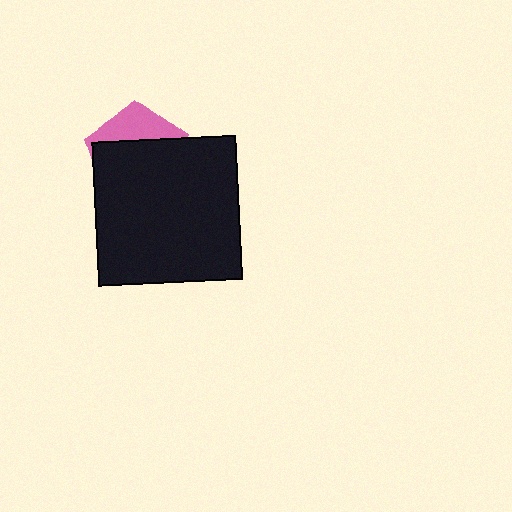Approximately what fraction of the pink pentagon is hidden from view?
Roughly 69% of the pink pentagon is hidden behind the black square.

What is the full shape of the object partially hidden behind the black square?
The partially hidden object is a pink pentagon.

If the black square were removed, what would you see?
You would see the complete pink pentagon.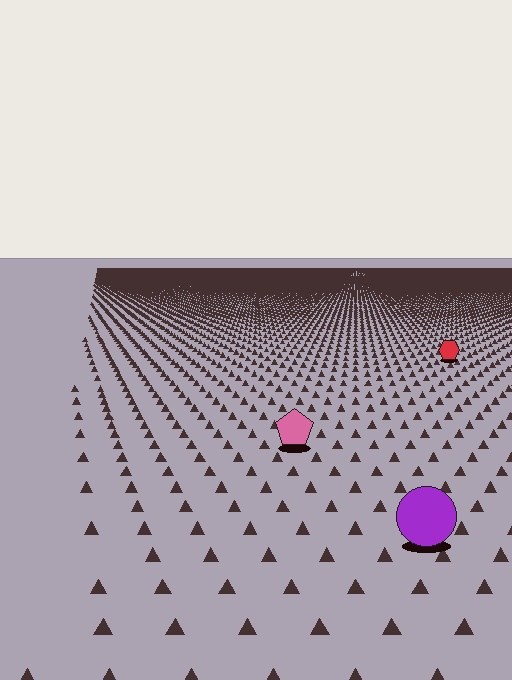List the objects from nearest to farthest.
From nearest to farthest: the purple circle, the pink pentagon, the red hexagon.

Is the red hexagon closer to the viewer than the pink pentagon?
No. The pink pentagon is closer — you can tell from the texture gradient: the ground texture is coarser near it.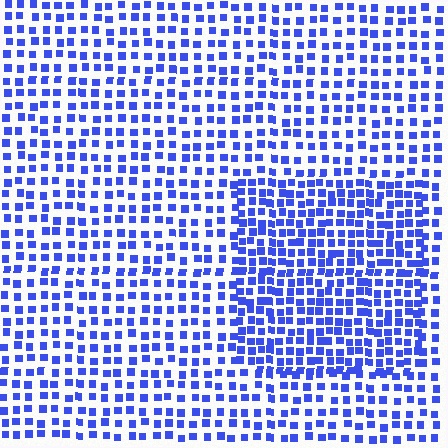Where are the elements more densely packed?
The elements are more densely packed inside the rectangle boundary.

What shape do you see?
I see a rectangle.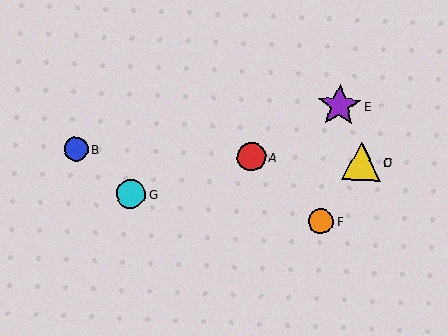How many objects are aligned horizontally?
4 objects (A, B, C, D) are aligned horizontally.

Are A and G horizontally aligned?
No, A is at y≈157 and G is at y≈194.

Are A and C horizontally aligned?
Yes, both are at y≈157.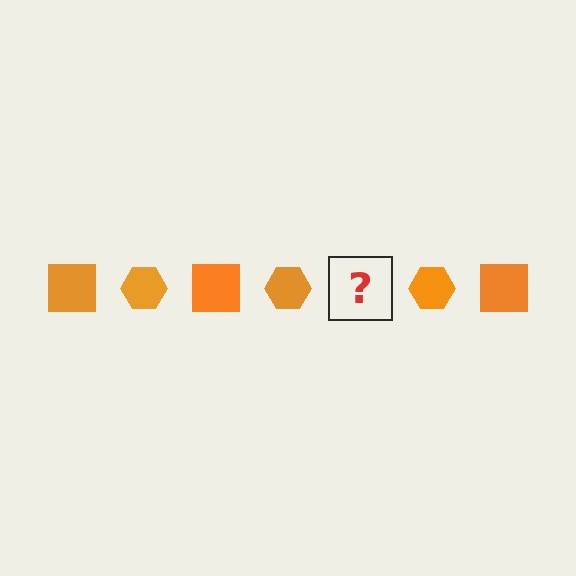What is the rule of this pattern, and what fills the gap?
The rule is that the pattern cycles through square, hexagon shapes in orange. The gap should be filled with an orange square.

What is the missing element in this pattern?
The missing element is an orange square.